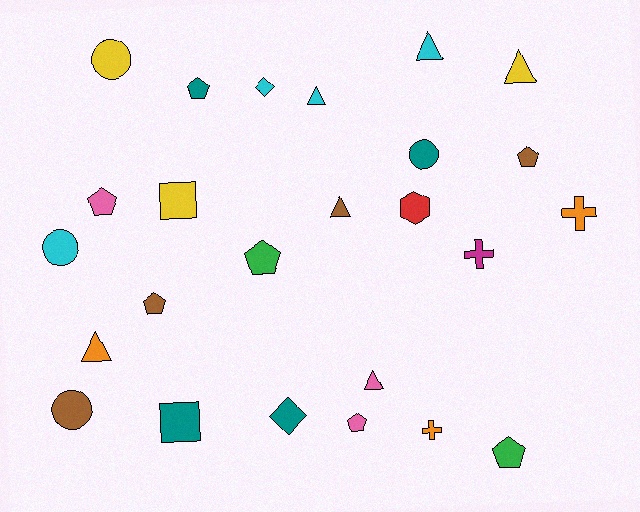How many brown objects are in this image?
There are 4 brown objects.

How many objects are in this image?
There are 25 objects.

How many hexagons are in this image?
There is 1 hexagon.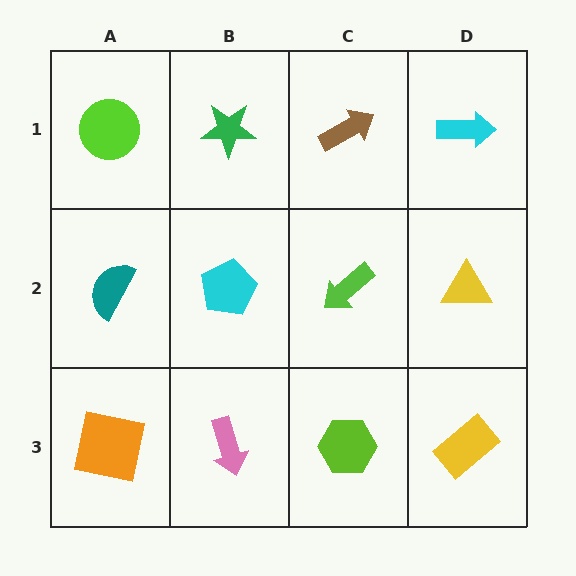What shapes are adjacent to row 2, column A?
A lime circle (row 1, column A), an orange square (row 3, column A), a cyan pentagon (row 2, column B).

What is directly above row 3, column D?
A yellow triangle.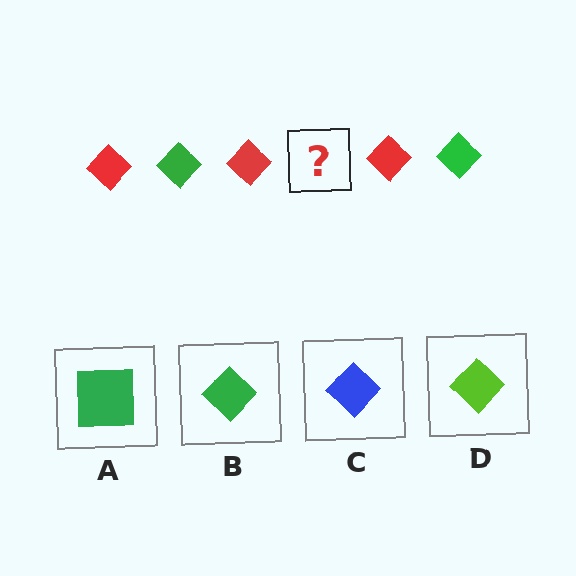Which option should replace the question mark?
Option B.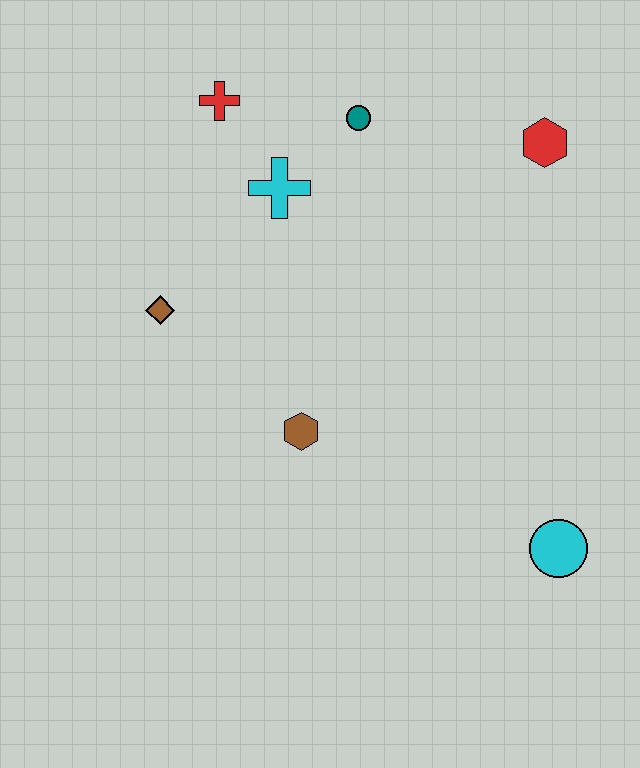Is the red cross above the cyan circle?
Yes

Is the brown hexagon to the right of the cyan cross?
Yes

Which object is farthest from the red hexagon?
The brown diamond is farthest from the red hexagon.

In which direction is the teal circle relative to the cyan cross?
The teal circle is to the right of the cyan cross.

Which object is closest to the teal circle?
The cyan cross is closest to the teal circle.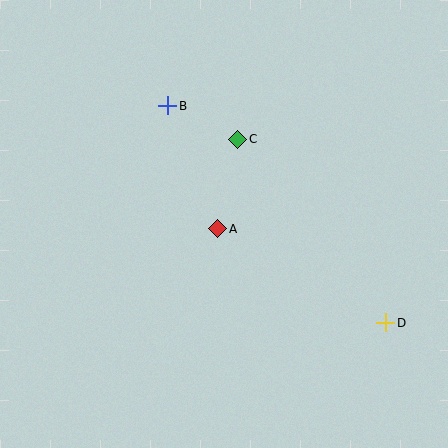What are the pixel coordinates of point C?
Point C is at (238, 139).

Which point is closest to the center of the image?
Point A at (218, 229) is closest to the center.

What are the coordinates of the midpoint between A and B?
The midpoint between A and B is at (193, 167).